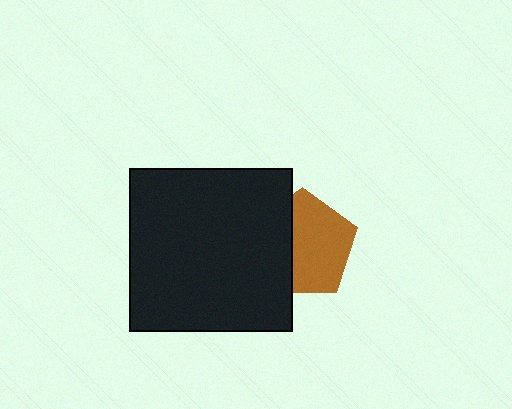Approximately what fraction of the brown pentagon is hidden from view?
Roughly 39% of the brown pentagon is hidden behind the black square.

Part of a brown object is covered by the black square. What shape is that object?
It is a pentagon.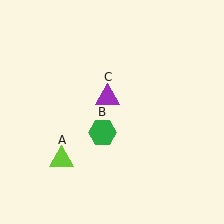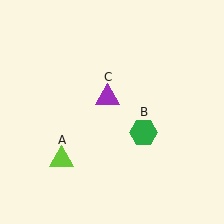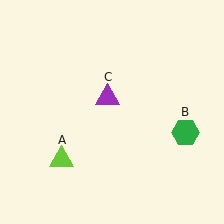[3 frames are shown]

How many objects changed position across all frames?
1 object changed position: green hexagon (object B).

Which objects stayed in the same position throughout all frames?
Lime triangle (object A) and purple triangle (object C) remained stationary.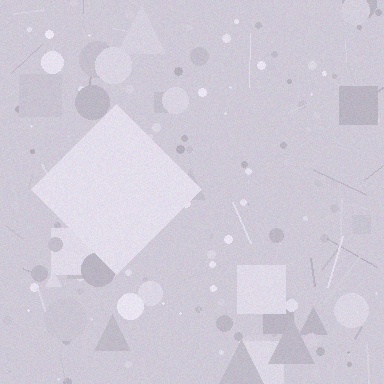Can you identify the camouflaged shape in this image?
The camouflaged shape is a diamond.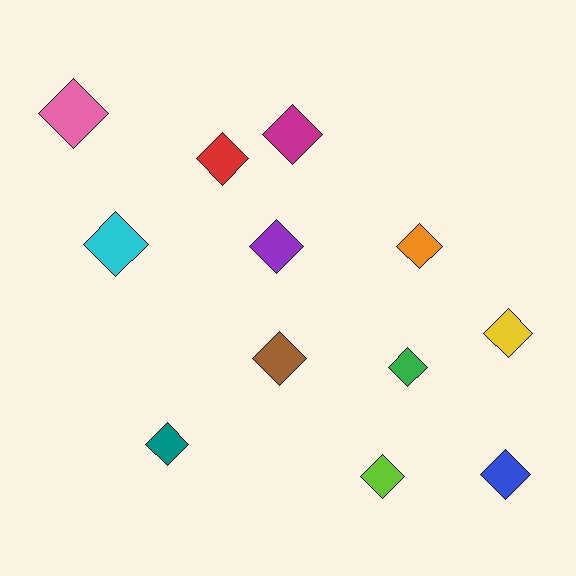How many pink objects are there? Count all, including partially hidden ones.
There is 1 pink object.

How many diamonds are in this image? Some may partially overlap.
There are 12 diamonds.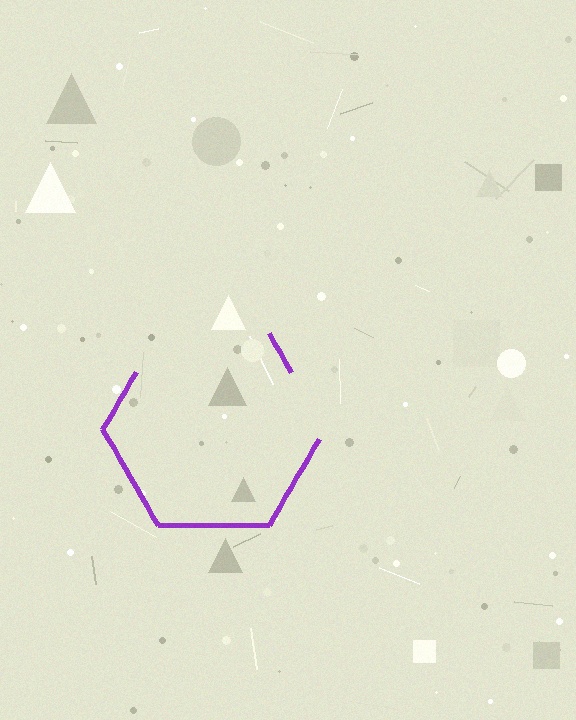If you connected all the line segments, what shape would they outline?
They would outline a hexagon.